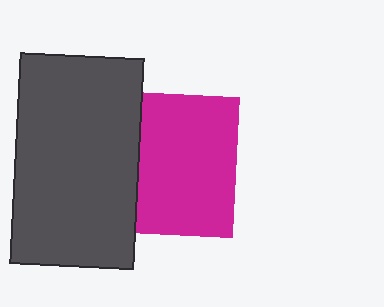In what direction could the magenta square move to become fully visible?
The magenta square could move right. That would shift it out from behind the dark gray rectangle entirely.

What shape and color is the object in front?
The object in front is a dark gray rectangle.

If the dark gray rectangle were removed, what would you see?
You would see the complete magenta square.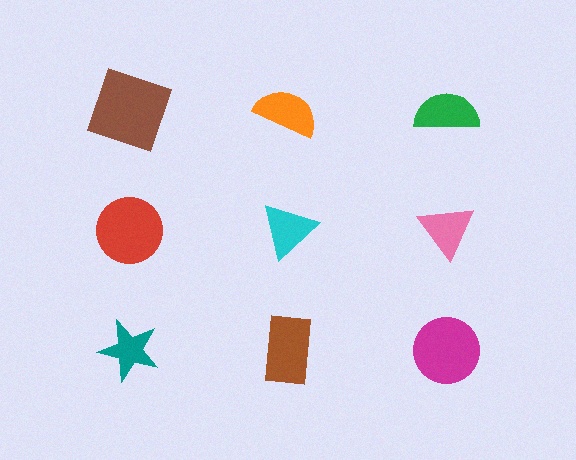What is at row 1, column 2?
An orange semicircle.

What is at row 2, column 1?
A red circle.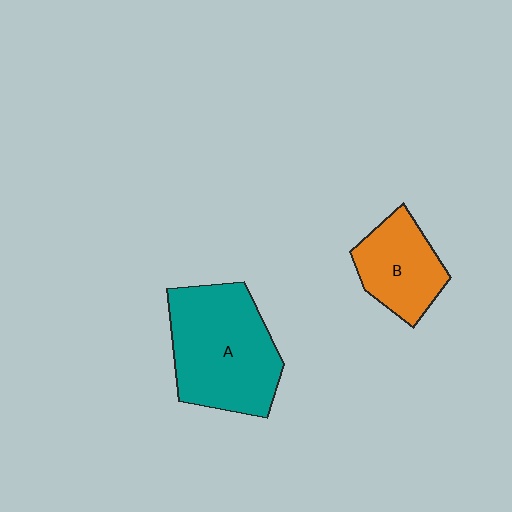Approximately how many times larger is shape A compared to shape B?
Approximately 1.7 times.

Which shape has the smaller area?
Shape B (orange).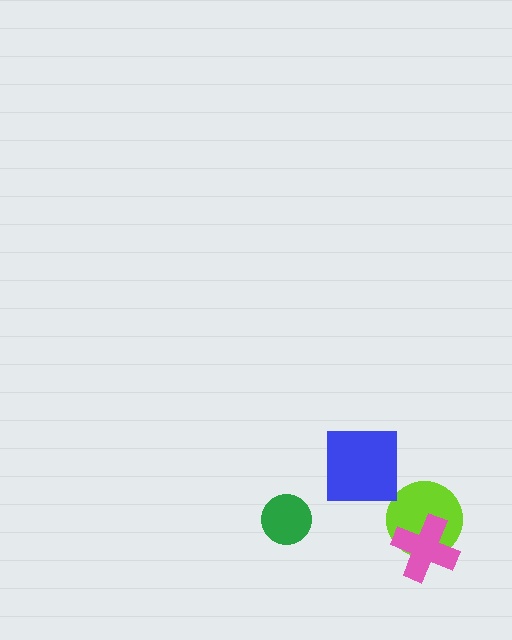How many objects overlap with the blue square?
0 objects overlap with the blue square.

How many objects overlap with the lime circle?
1 object overlaps with the lime circle.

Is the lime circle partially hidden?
Yes, it is partially covered by another shape.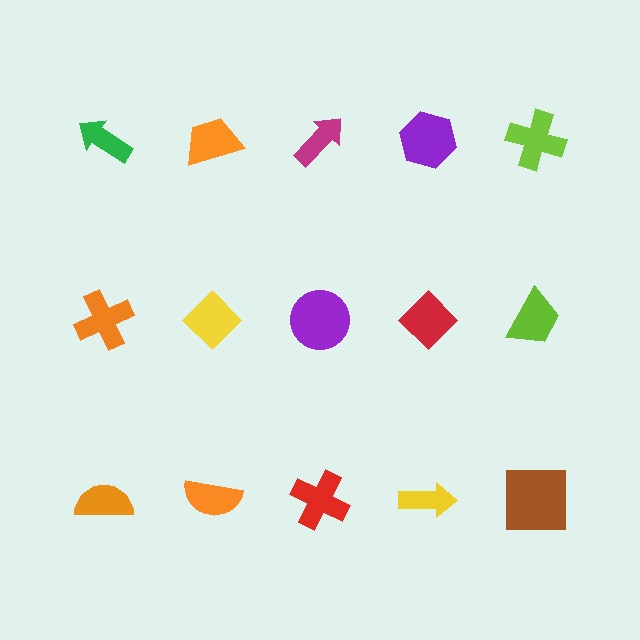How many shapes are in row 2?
5 shapes.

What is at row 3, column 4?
A yellow arrow.